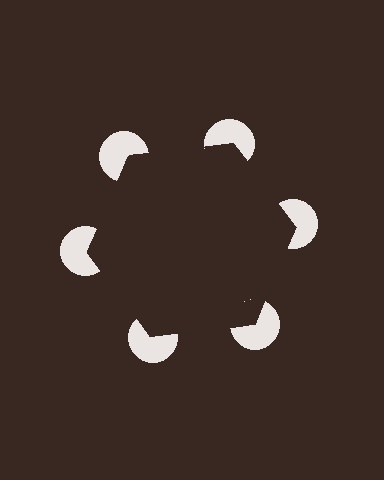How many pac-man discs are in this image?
There are 6 — one at each vertex of the illusory hexagon.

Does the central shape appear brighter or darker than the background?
It typically appears slightly darker than the background, even though no actual brightness change is drawn.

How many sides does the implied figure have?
6 sides.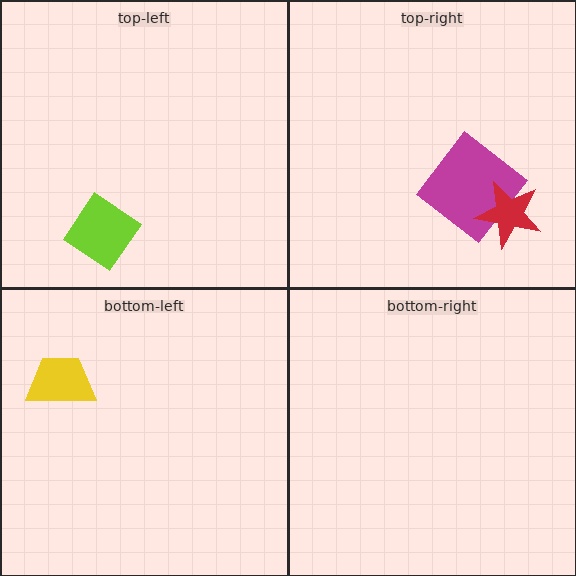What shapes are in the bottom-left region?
The yellow trapezoid.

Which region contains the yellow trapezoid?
The bottom-left region.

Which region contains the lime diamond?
The top-left region.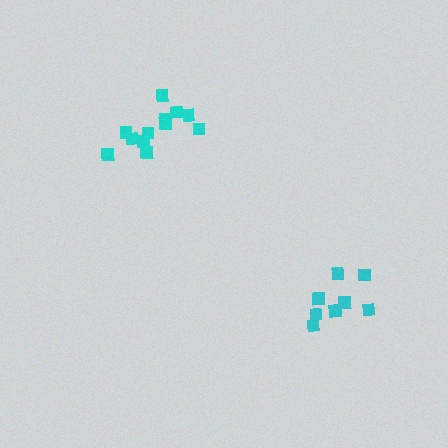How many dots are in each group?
Group 1: 12 dots, Group 2: 8 dots (20 total).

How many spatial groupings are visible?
There are 2 spatial groupings.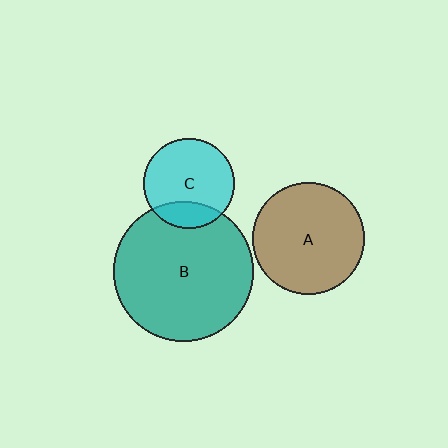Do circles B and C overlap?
Yes.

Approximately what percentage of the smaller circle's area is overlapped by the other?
Approximately 20%.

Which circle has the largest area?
Circle B (teal).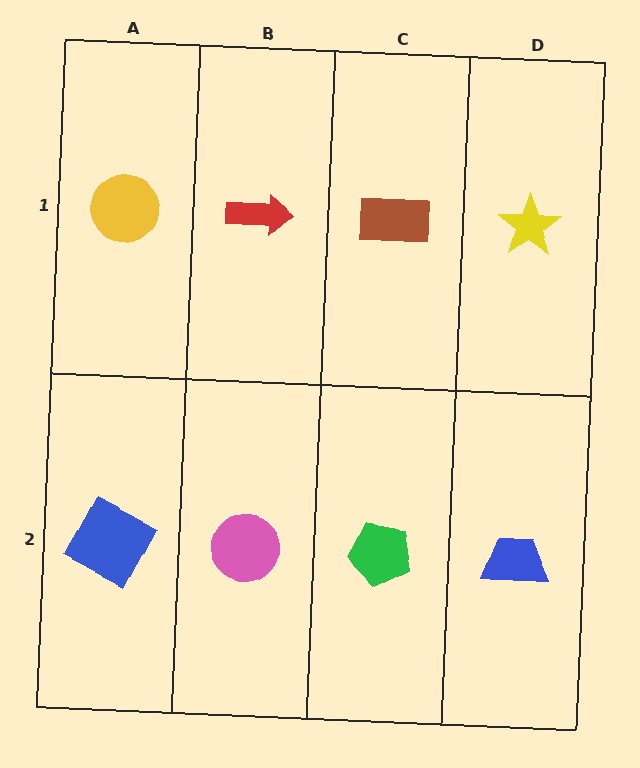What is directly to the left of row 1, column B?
A yellow circle.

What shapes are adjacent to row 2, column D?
A yellow star (row 1, column D), a green pentagon (row 2, column C).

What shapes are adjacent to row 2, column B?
A red arrow (row 1, column B), a blue square (row 2, column A), a green pentagon (row 2, column C).